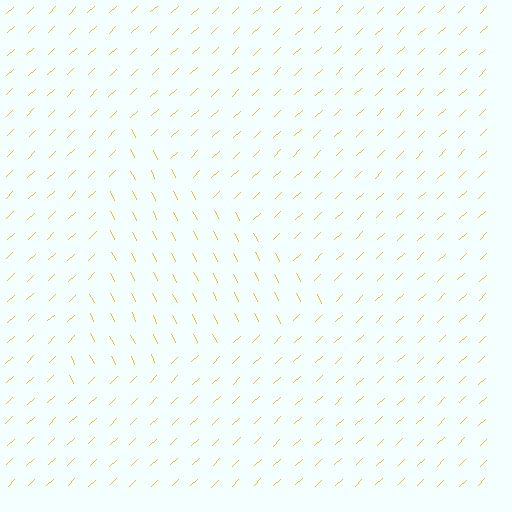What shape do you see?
I see a triangle.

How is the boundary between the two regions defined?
The boundary is defined purely by a change in line orientation (approximately 73 degrees difference). All lines are the same color and thickness.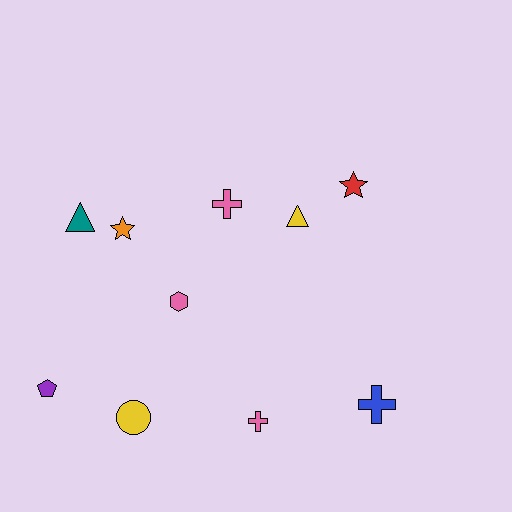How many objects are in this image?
There are 10 objects.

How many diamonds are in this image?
There are no diamonds.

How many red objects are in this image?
There is 1 red object.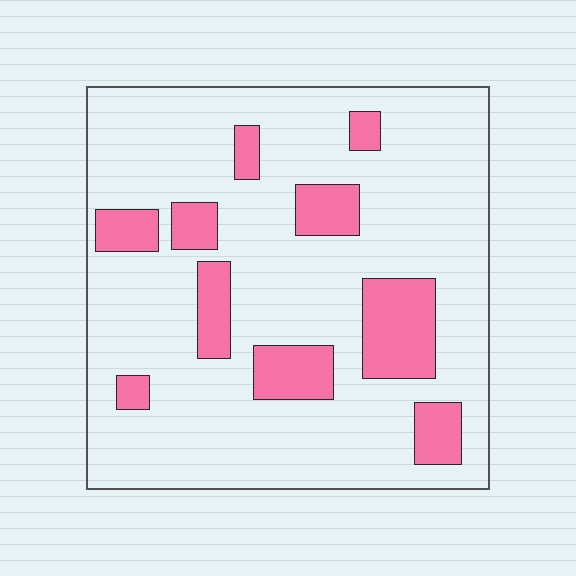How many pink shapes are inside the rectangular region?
10.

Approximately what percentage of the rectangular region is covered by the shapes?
Approximately 20%.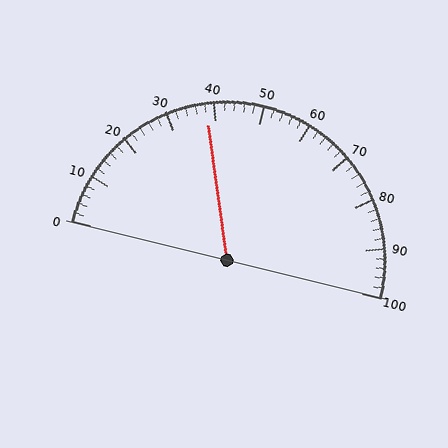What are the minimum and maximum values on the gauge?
The gauge ranges from 0 to 100.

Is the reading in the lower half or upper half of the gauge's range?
The reading is in the lower half of the range (0 to 100).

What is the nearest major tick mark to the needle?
The nearest major tick mark is 40.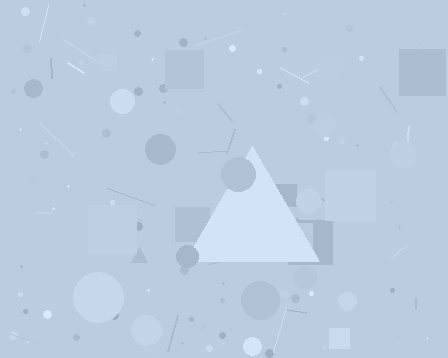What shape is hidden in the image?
A triangle is hidden in the image.